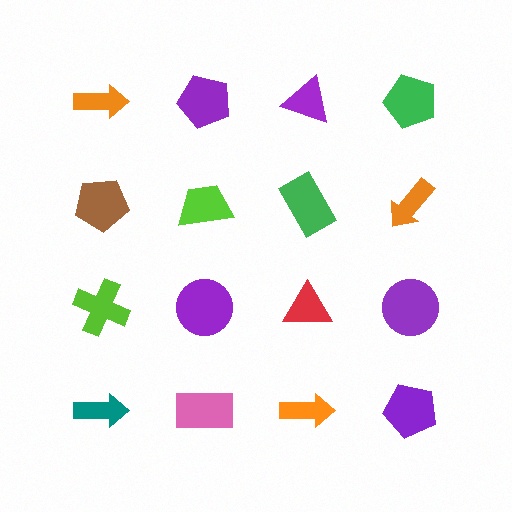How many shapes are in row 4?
4 shapes.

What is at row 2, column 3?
A green rectangle.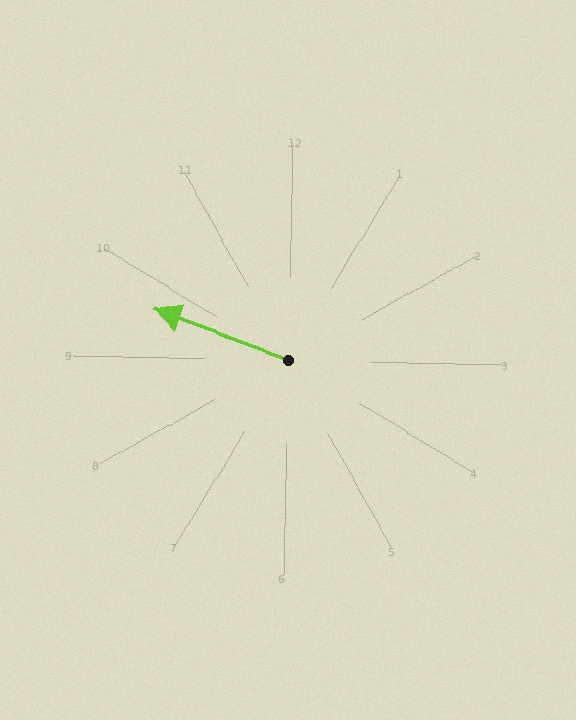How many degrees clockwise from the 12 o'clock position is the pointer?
Approximately 290 degrees.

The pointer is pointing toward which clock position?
Roughly 10 o'clock.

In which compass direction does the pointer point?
West.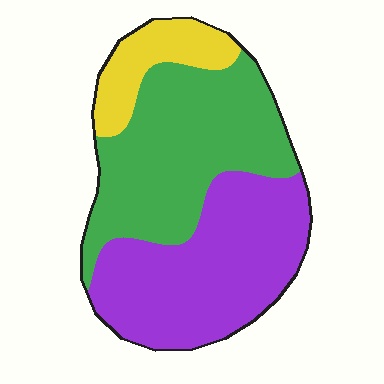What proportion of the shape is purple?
Purple covers roughly 45% of the shape.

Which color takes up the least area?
Yellow, at roughly 15%.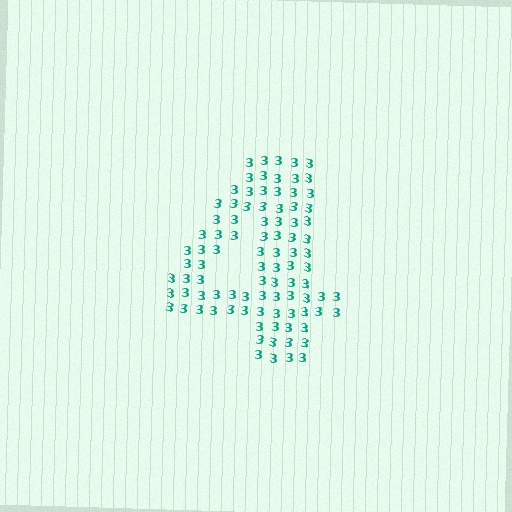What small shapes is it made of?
It is made of small digit 3's.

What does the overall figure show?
The overall figure shows the digit 4.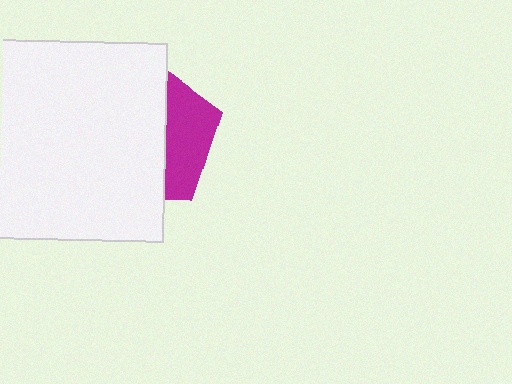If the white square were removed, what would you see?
You would see the complete magenta pentagon.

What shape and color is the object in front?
The object in front is a white square.